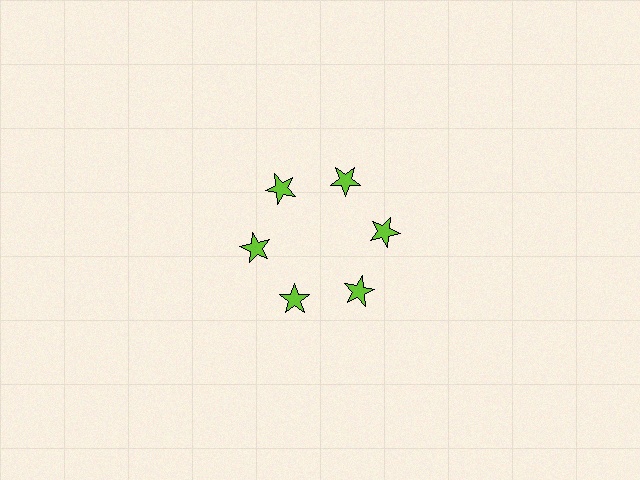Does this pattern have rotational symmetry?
Yes, this pattern has 6-fold rotational symmetry. It looks the same after rotating 60 degrees around the center.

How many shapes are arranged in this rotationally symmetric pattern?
There are 6 shapes, arranged in 6 groups of 1.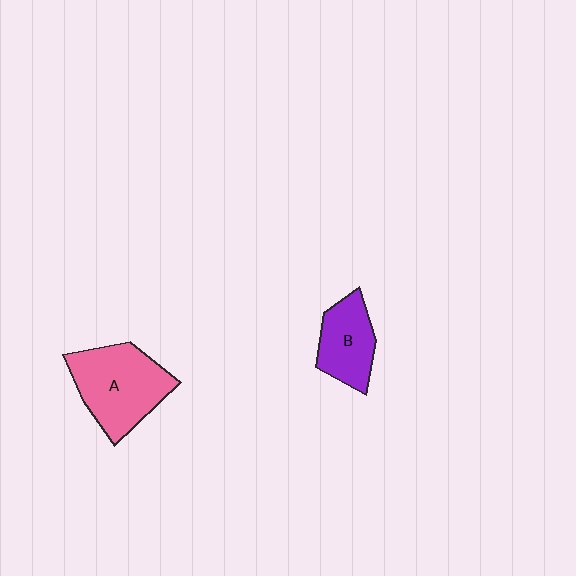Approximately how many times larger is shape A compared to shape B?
Approximately 1.6 times.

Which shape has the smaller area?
Shape B (purple).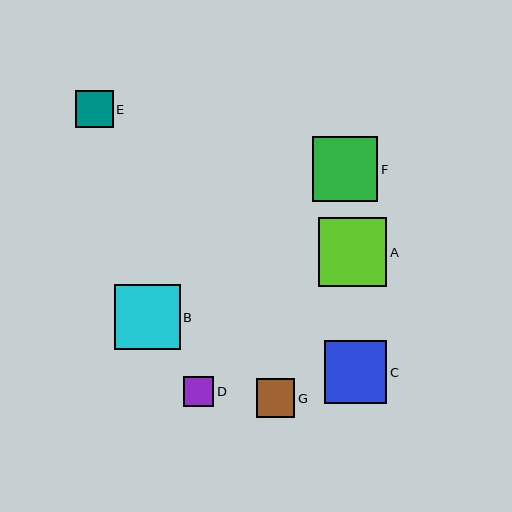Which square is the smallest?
Square D is the smallest with a size of approximately 30 pixels.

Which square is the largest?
Square A is the largest with a size of approximately 69 pixels.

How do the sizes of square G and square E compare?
Square G and square E are approximately the same size.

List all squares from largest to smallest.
From largest to smallest: A, B, F, C, G, E, D.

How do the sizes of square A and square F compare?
Square A and square F are approximately the same size.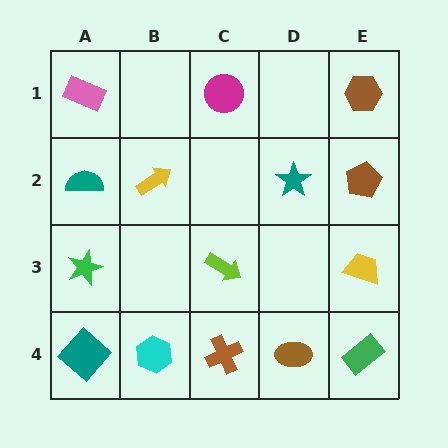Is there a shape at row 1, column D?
No, that cell is empty.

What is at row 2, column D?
A teal star.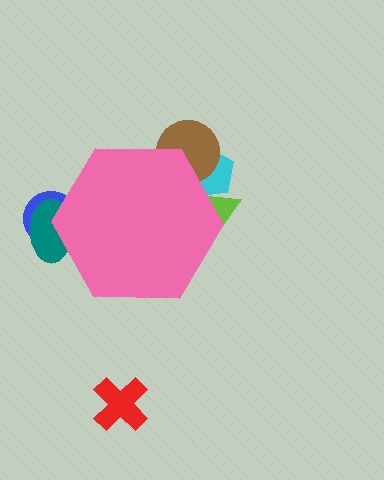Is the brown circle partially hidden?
Yes, the brown circle is partially hidden behind the pink hexagon.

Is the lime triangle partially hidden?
Yes, the lime triangle is partially hidden behind the pink hexagon.